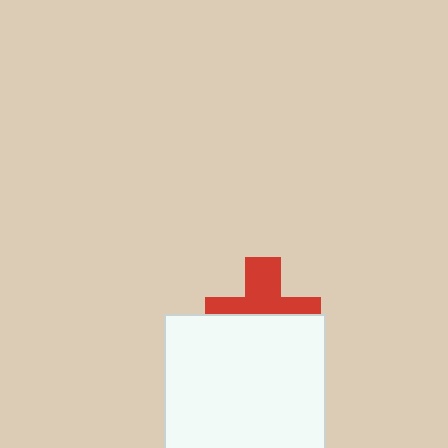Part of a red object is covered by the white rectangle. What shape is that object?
It is a cross.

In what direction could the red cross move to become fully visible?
The red cross could move up. That would shift it out from behind the white rectangle entirely.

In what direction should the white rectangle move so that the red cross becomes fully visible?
The white rectangle should move down. That is the shortest direction to clear the overlap and leave the red cross fully visible.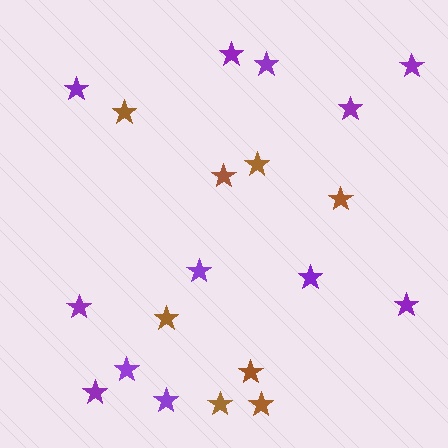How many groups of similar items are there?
There are 2 groups: one group of brown stars (8) and one group of purple stars (12).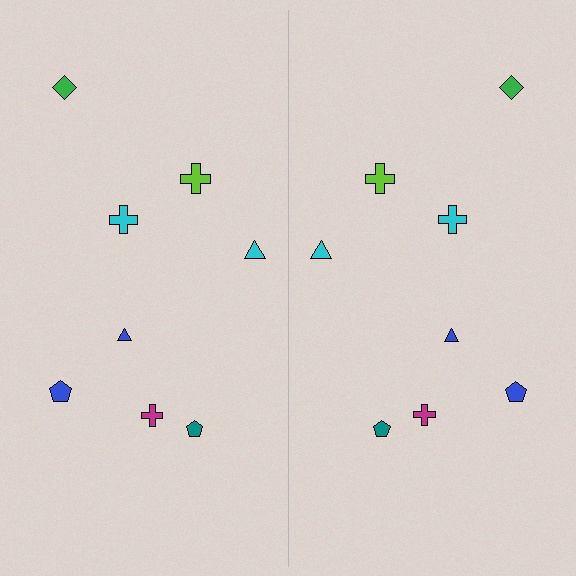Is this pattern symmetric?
Yes, this pattern has bilateral (reflection) symmetry.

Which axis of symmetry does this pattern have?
The pattern has a vertical axis of symmetry running through the center of the image.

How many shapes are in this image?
There are 16 shapes in this image.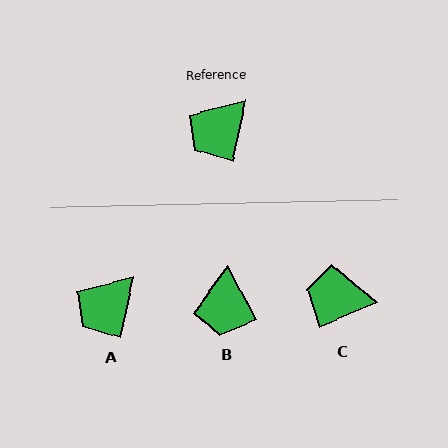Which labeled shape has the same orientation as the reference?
A.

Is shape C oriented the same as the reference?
No, it is off by about 54 degrees.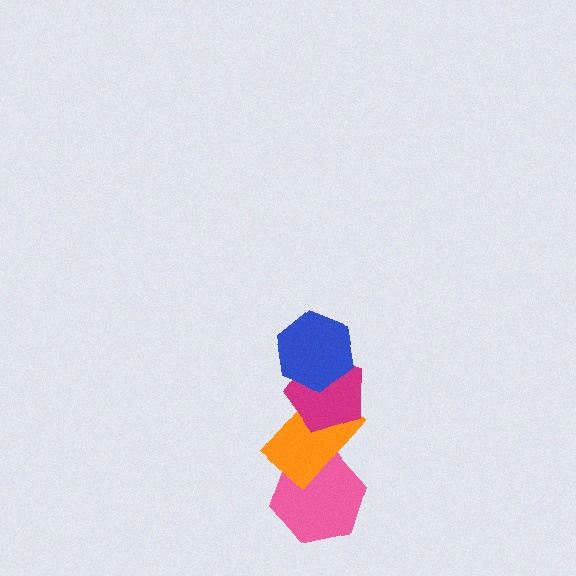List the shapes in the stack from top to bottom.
From top to bottom: the blue hexagon, the magenta pentagon, the orange rectangle, the pink hexagon.